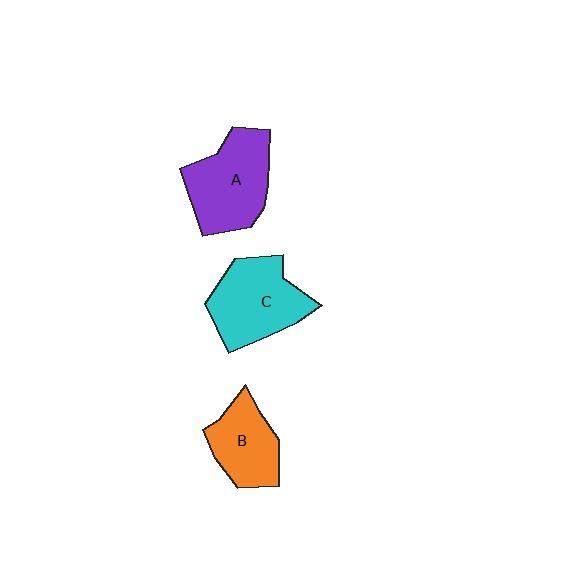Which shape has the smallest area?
Shape B (orange).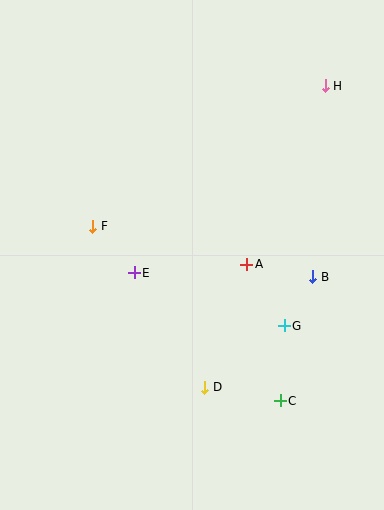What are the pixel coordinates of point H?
Point H is at (325, 86).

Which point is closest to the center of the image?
Point A at (247, 264) is closest to the center.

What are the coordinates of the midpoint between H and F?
The midpoint between H and F is at (209, 156).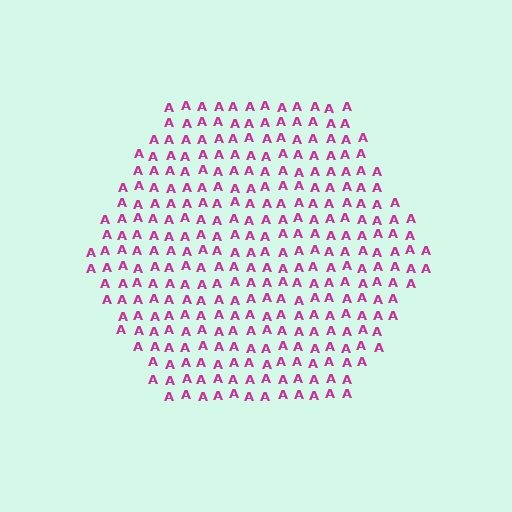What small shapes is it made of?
It is made of small letter A's.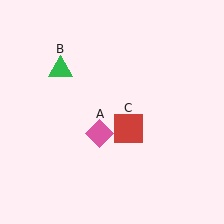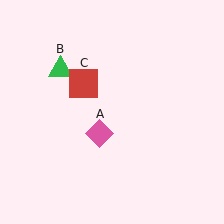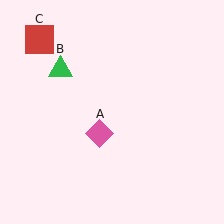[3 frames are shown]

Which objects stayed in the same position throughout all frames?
Pink diamond (object A) and green triangle (object B) remained stationary.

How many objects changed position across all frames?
1 object changed position: red square (object C).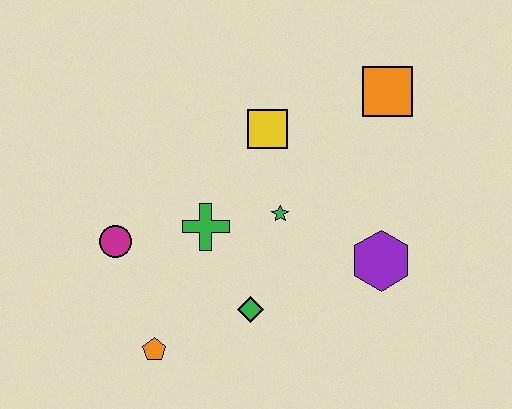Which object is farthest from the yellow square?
The orange pentagon is farthest from the yellow square.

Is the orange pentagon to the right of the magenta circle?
Yes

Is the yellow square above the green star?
Yes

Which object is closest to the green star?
The green cross is closest to the green star.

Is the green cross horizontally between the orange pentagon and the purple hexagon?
Yes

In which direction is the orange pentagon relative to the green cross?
The orange pentagon is below the green cross.